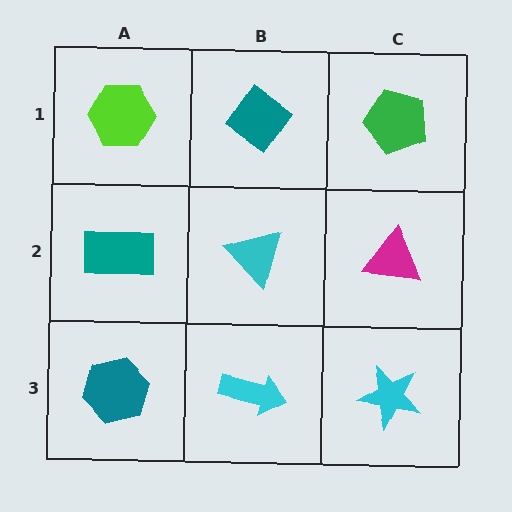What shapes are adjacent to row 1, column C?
A magenta triangle (row 2, column C), a teal diamond (row 1, column B).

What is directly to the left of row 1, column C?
A teal diamond.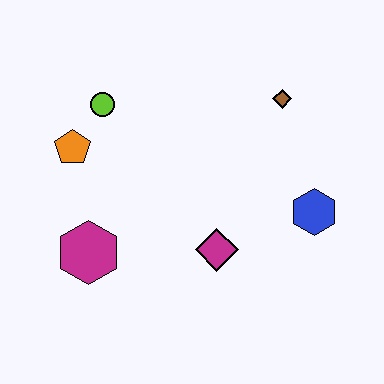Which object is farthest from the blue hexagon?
The orange pentagon is farthest from the blue hexagon.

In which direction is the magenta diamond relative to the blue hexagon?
The magenta diamond is to the left of the blue hexagon.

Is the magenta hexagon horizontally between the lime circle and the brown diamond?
No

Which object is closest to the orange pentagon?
The lime circle is closest to the orange pentagon.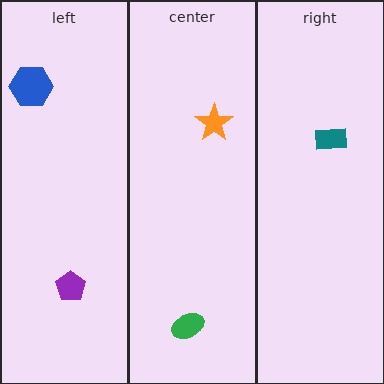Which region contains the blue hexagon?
The left region.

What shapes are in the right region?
The teal rectangle.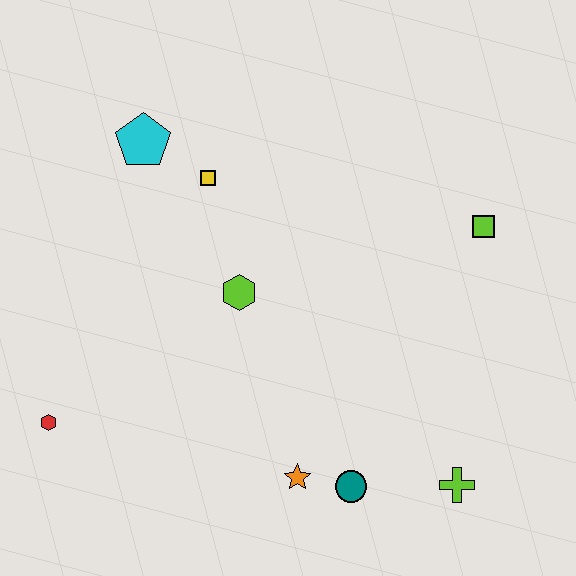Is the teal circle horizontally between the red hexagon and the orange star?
No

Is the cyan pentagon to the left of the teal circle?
Yes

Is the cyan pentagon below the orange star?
No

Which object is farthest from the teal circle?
The cyan pentagon is farthest from the teal circle.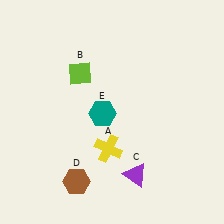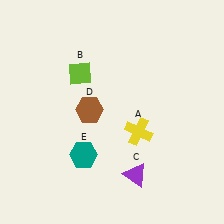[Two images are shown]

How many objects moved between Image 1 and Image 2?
3 objects moved between the two images.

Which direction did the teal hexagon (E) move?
The teal hexagon (E) moved down.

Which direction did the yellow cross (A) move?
The yellow cross (A) moved right.